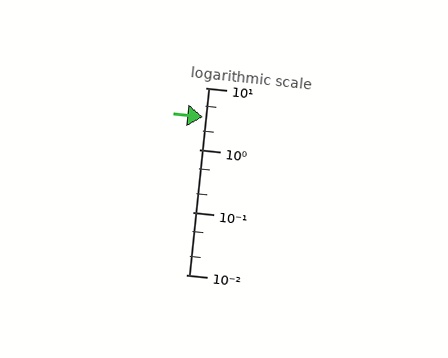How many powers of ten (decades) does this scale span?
The scale spans 3 decades, from 0.01 to 10.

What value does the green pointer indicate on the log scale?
The pointer indicates approximately 3.4.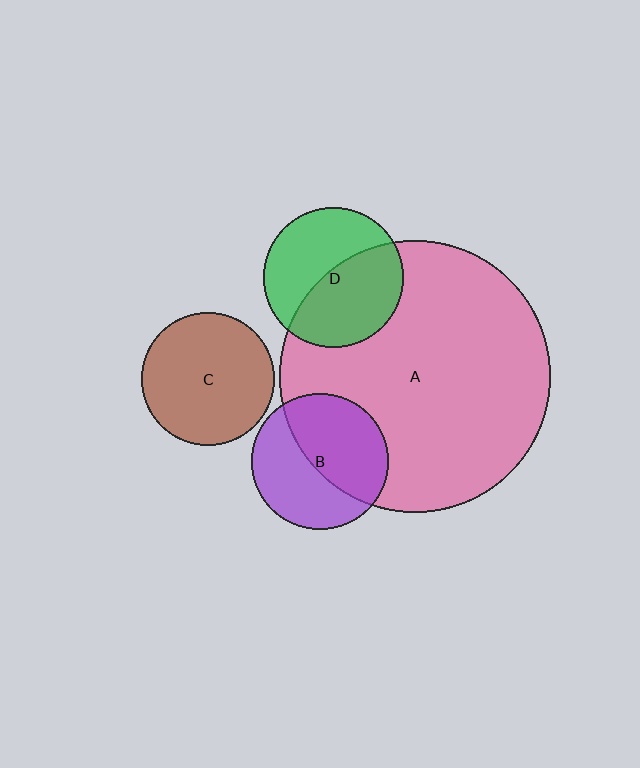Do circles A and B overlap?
Yes.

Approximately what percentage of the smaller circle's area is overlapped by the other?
Approximately 50%.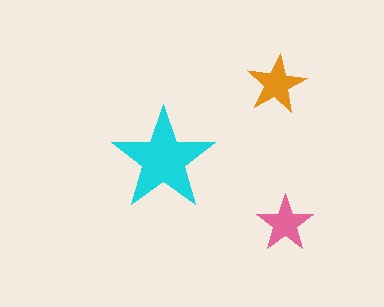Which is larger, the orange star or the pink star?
The orange one.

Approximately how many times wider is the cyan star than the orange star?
About 1.5 times wider.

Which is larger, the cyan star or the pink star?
The cyan one.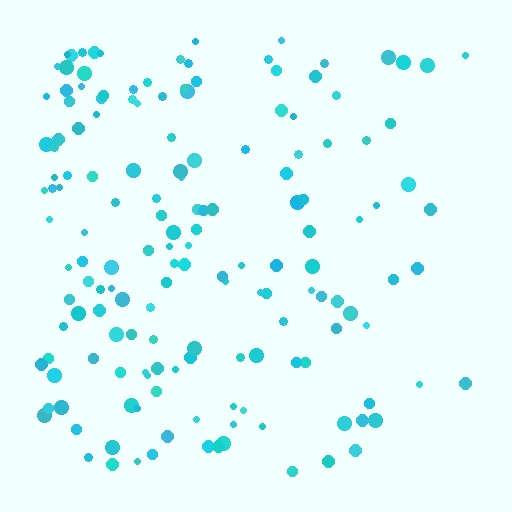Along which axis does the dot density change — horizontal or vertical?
Horizontal.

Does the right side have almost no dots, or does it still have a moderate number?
Still a moderate number, just noticeably fewer than the left.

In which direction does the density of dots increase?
From right to left, with the left side densest.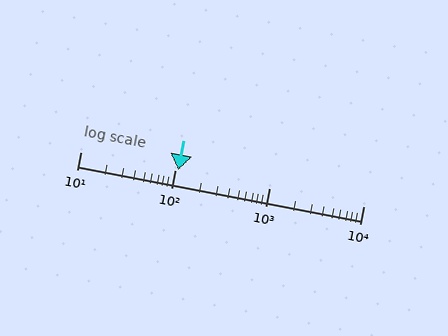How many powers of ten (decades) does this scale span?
The scale spans 3 decades, from 10 to 10000.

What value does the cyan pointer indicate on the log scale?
The pointer indicates approximately 110.